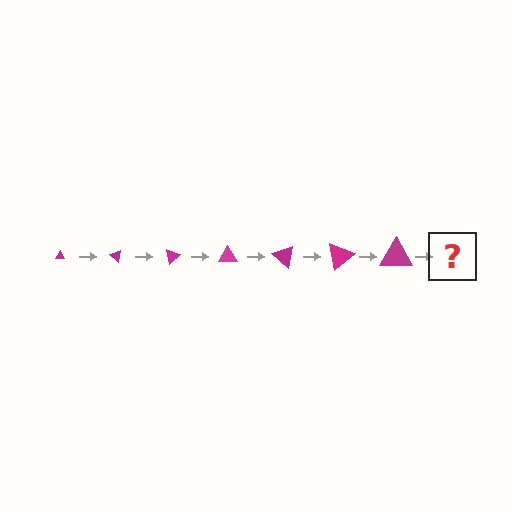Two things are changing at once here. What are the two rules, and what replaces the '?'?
The two rules are that the triangle grows larger each step and it rotates 40 degrees each step. The '?' should be a triangle, larger than the previous one and rotated 280 degrees from the start.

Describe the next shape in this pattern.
It should be a triangle, larger than the previous one and rotated 280 degrees from the start.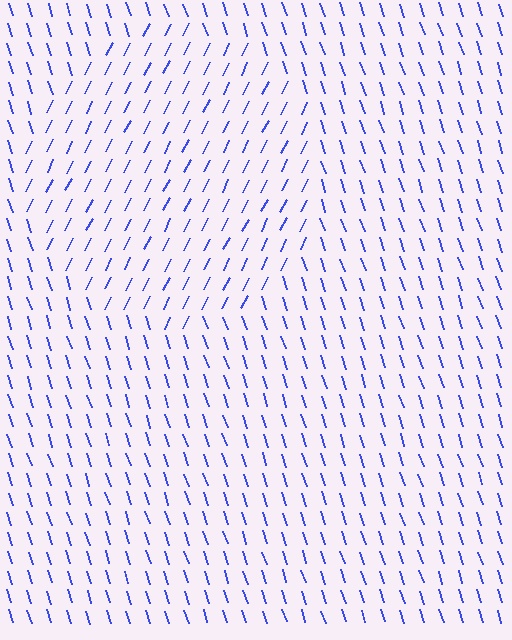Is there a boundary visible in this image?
Yes, there is a texture boundary formed by a change in line orientation.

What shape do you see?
I see a circle.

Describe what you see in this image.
The image is filled with small blue line segments. A circle region in the image has lines oriented differently from the surrounding lines, creating a visible texture boundary.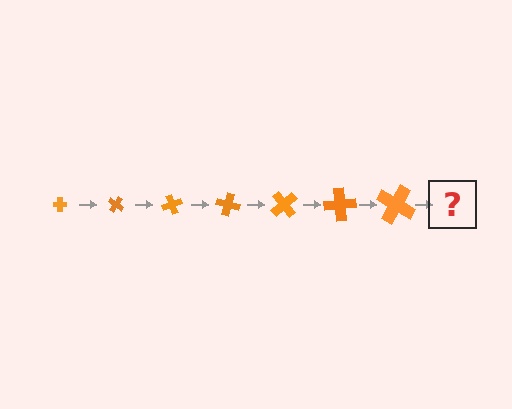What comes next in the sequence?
The next element should be a cross, larger than the previous one and rotated 245 degrees from the start.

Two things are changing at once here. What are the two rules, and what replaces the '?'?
The two rules are that the cross grows larger each step and it rotates 35 degrees each step. The '?' should be a cross, larger than the previous one and rotated 245 degrees from the start.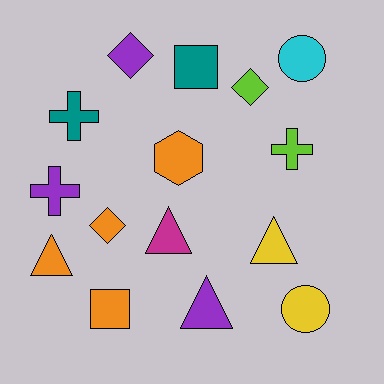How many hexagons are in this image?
There is 1 hexagon.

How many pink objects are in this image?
There are no pink objects.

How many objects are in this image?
There are 15 objects.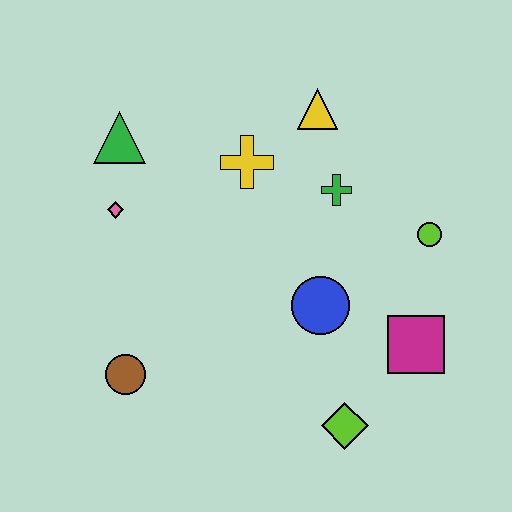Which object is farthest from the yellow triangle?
The brown circle is farthest from the yellow triangle.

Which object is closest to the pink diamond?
The green triangle is closest to the pink diamond.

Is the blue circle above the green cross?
No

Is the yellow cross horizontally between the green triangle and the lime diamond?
Yes